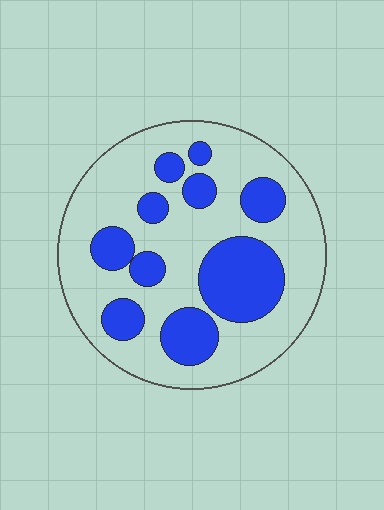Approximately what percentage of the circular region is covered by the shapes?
Approximately 30%.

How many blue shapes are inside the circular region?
10.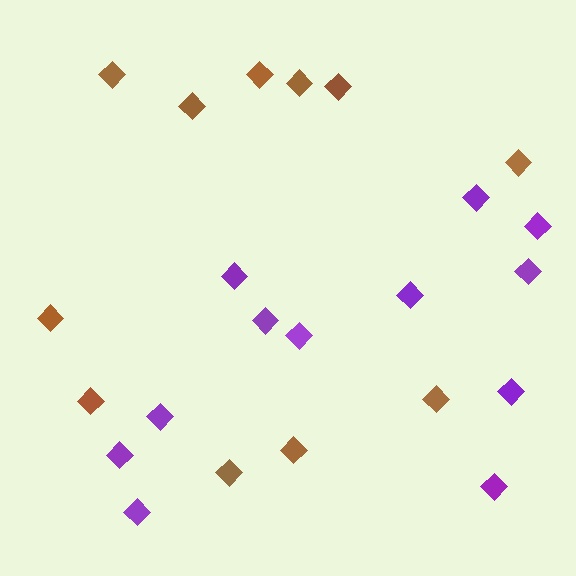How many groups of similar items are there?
There are 2 groups: one group of purple diamonds (12) and one group of brown diamonds (11).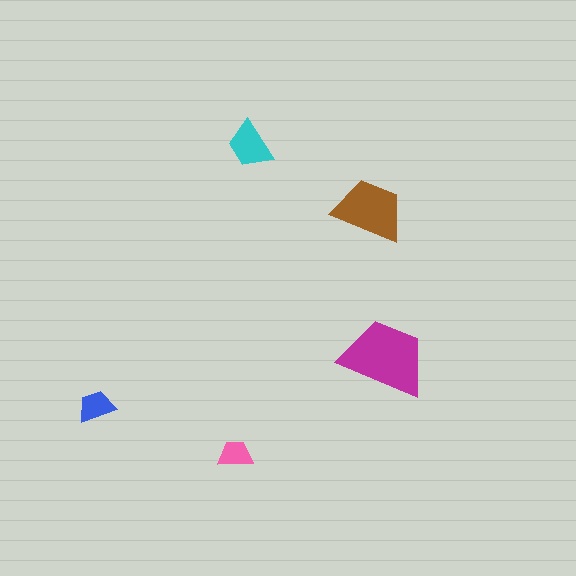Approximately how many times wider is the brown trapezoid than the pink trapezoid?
About 2 times wider.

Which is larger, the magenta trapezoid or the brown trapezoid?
The magenta one.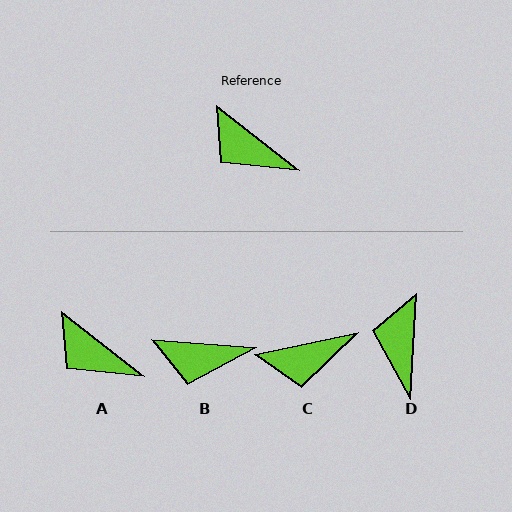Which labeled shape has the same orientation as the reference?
A.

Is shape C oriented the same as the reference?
No, it is off by about 50 degrees.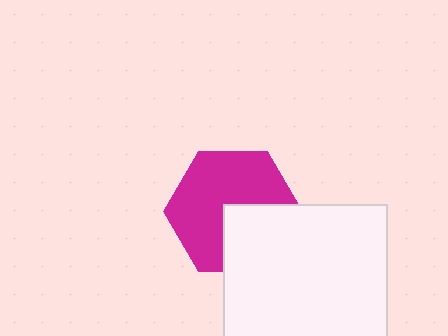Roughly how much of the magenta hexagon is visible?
Most of it is visible (roughly 66%).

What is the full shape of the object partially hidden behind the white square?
The partially hidden object is a magenta hexagon.